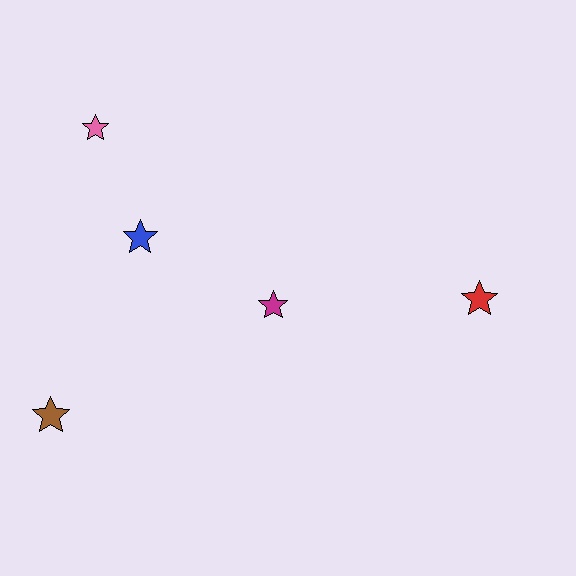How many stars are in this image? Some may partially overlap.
There are 5 stars.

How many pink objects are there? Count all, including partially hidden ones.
There is 1 pink object.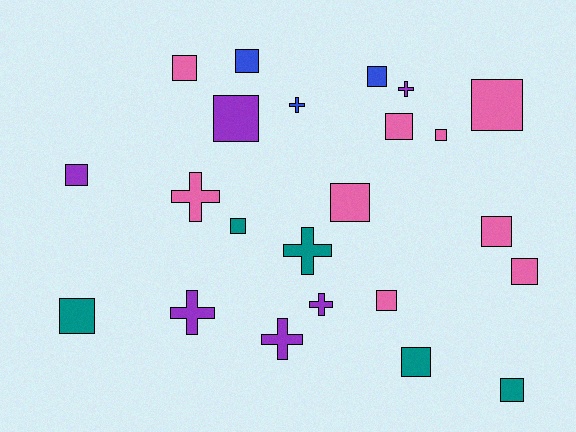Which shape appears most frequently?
Square, with 16 objects.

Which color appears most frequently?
Pink, with 9 objects.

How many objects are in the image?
There are 23 objects.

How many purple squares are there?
There are 2 purple squares.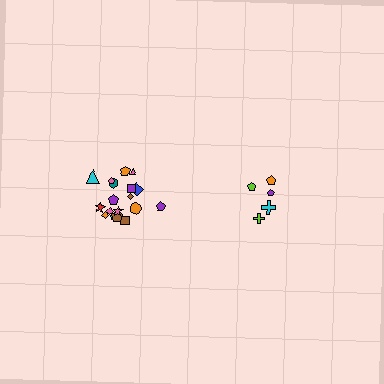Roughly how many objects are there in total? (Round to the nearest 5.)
Roughly 25 objects in total.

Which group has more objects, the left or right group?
The left group.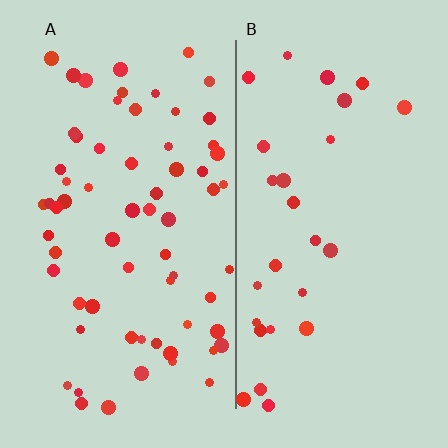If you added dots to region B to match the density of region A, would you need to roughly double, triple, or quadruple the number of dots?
Approximately double.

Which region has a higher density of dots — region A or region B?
A (the left).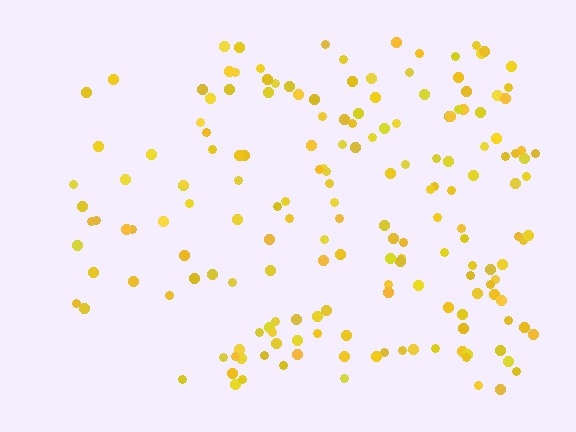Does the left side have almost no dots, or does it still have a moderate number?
Still a moderate number, just noticeably fewer than the right.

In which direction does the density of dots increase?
From left to right, with the right side densest.